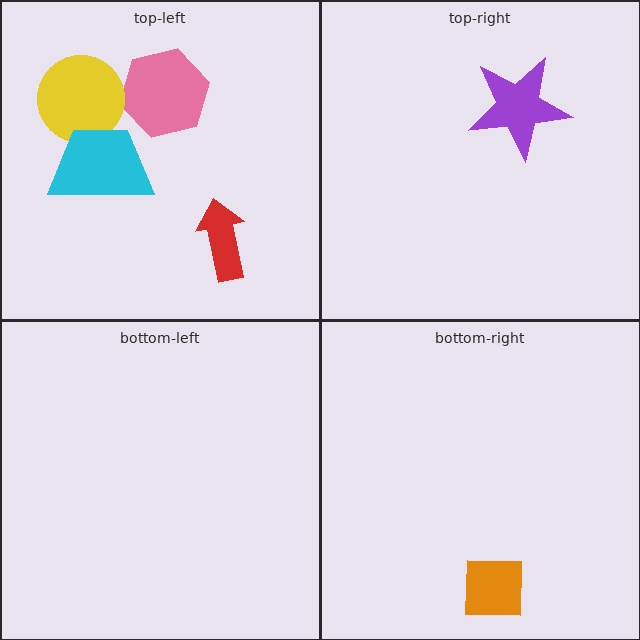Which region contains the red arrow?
The top-left region.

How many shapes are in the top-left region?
4.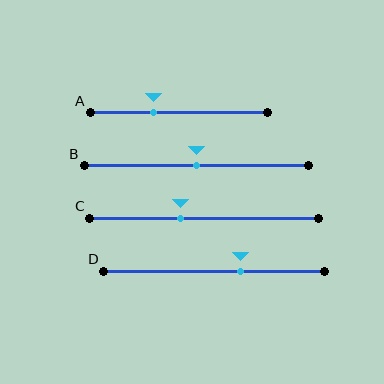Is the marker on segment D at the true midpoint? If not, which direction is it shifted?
No, the marker on segment D is shifted to the right by about 12% of the segment length.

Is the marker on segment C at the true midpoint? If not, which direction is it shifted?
No, the marker on segment C is shifted to the left by about 10% of the segment length.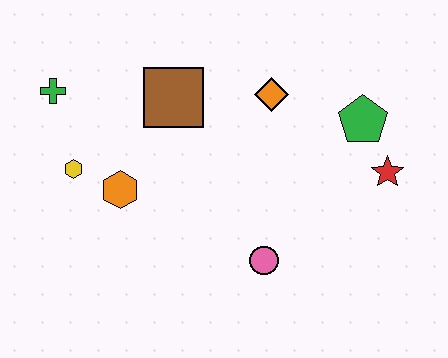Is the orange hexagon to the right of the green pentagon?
No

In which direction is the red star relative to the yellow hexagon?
The red star is to the right of the yellow hexagon.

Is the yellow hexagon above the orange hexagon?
Yes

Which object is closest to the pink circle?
The red star is closest to the pink circle.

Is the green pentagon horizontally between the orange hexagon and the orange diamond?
No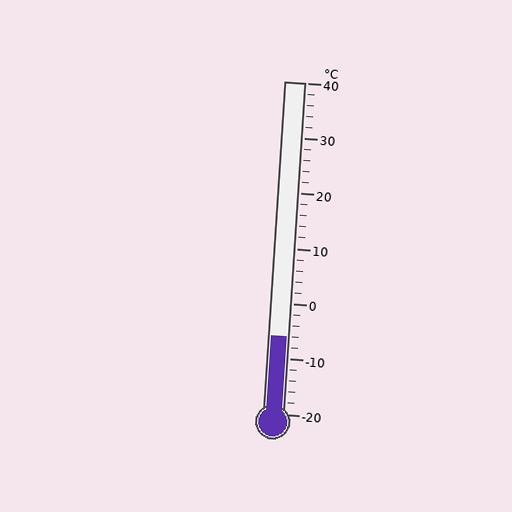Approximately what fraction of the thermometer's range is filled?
The thermometer is filled to approximately 25% of its range.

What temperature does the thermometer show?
The thermometer shows approximately -6°C.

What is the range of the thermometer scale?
The thermometer scale ranges from -20°C to 40°C.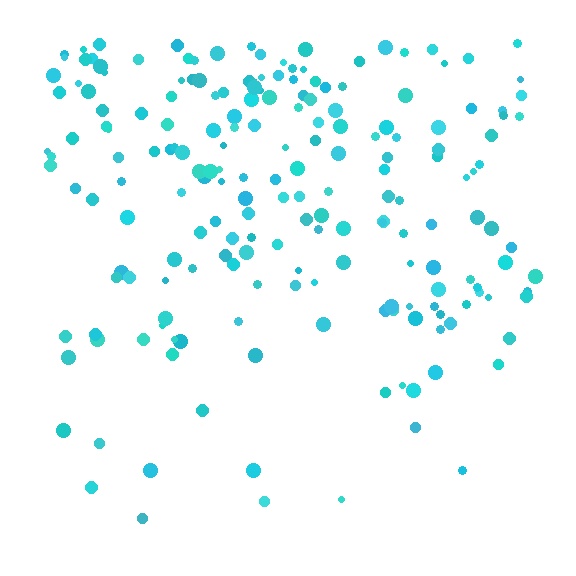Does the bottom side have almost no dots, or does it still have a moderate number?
Still a moderate number, just noticeably fewer than the top.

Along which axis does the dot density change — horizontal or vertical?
Vertical.